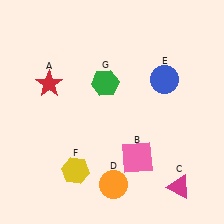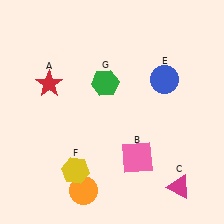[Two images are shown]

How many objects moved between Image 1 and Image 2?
1 object moved between the two images.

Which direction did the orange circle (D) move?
The orange circle (D) moved left.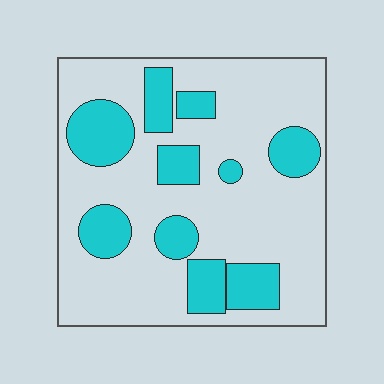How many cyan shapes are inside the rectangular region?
10.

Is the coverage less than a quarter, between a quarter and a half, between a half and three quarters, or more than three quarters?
Between a quarter and a half.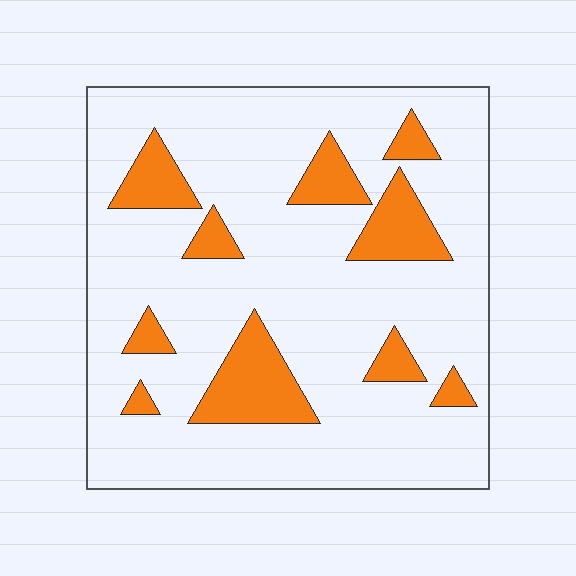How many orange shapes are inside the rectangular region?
10.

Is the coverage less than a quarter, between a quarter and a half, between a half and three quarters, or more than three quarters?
Less than a quarter.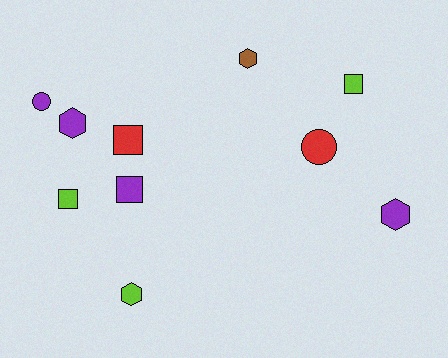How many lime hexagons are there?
There is 1 lime hexagon.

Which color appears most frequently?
Purple, with 4 objects.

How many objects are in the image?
There are 10 objects.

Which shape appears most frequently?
Hexagon, with 4 objects.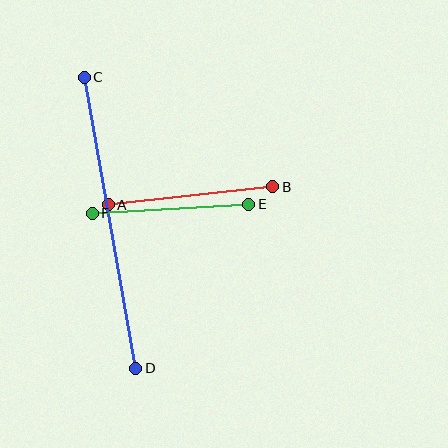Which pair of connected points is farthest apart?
Points C and D are farthest apart.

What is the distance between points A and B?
The distance is approximately 165 pixels.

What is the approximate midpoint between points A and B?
The midpoint is at approximately (190, 196) pixels.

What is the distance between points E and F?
The distance is approximately 157 pixels.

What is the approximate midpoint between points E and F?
The midpoint is at approximately (171, 209) pixels.